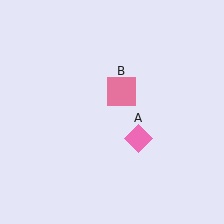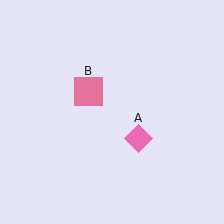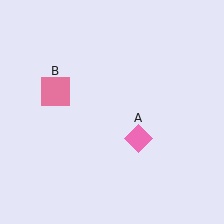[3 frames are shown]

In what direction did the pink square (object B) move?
The pink square (object B) moved left.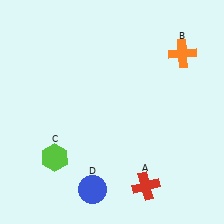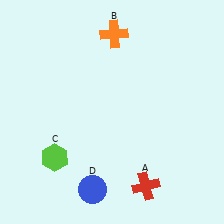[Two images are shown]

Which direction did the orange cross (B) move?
The orange cross (B) moved left.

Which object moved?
The orange cross (B) moved left.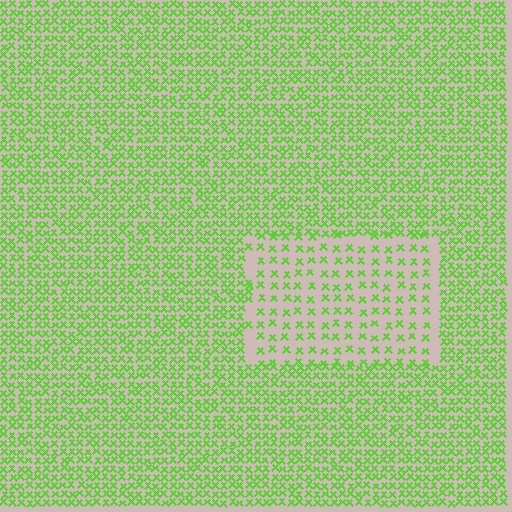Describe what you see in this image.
The image contains small lime elements arranged at two different densities. A rectangle-shaped region is visible where the elements are less densely packed than the surrounding area.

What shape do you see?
I see a rectangle.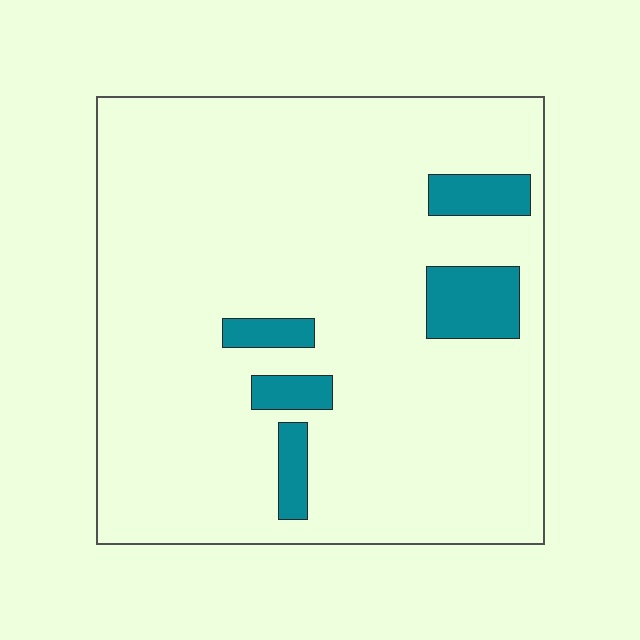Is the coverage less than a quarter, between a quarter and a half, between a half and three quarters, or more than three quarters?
Less than a quarter.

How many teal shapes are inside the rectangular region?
5.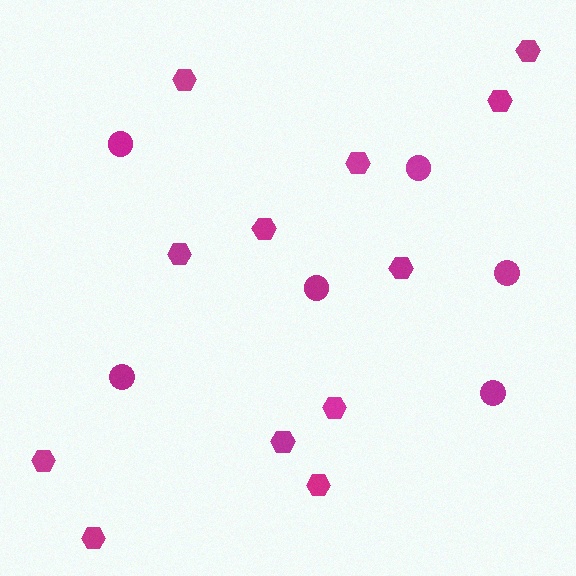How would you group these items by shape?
There are 2 groups: one group of hexagons (12) and one group of circles (6).